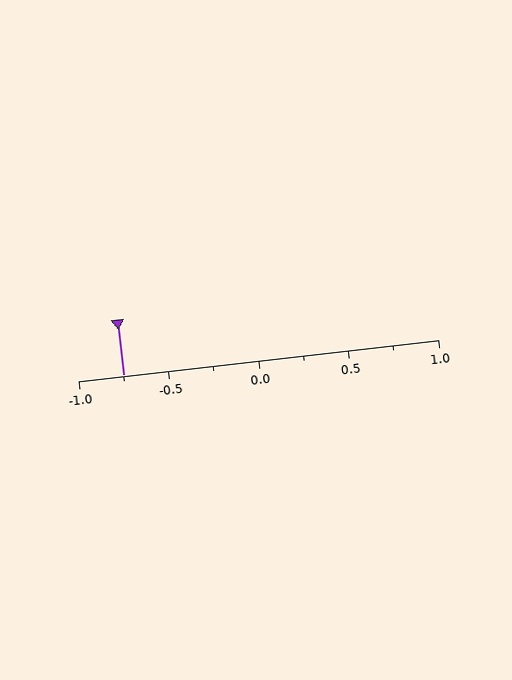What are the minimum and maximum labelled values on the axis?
The axis runs from -1.0 to 1.0.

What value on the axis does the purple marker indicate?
The marker indicates approximately -0.75.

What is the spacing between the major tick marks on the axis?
The major ticks are spaced 0.5 apart.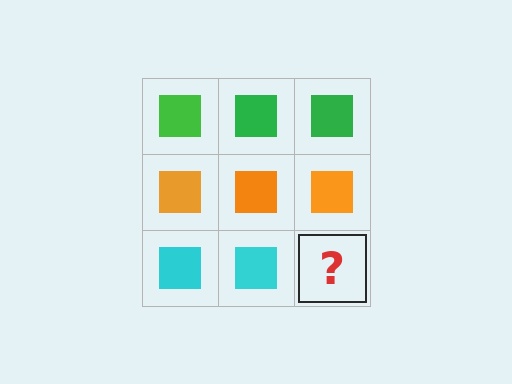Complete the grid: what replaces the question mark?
The question mark should be replaced with a cyan square.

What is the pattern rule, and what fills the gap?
The rule is that each row has a consistent color. The gap should be filled with a cyan square.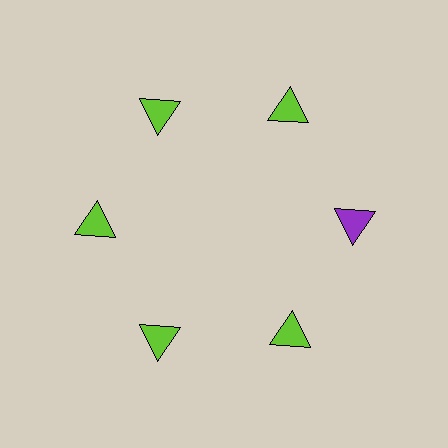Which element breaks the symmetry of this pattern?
The purple triangle at roughly the 3 o'clock position breaks the symmetry. All other shapes are lime triangles.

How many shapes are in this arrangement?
There are 6 shapes arranged in a ring pattern.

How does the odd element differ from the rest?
It has a different color: purple instead of lime.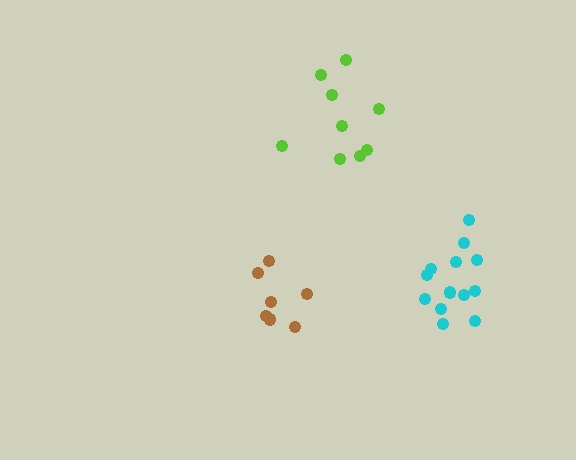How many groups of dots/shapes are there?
There are 3 groups.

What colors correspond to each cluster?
The clusters are colored: lime, brown, cyan.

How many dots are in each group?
Group 1: 9 dots, Group 2: 7 dots, Group 3: 13 dots (29 total).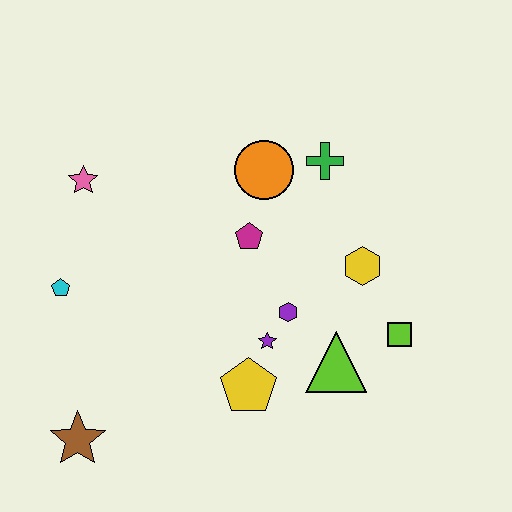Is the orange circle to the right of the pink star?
Yes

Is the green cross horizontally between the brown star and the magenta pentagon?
No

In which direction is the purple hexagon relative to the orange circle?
The purple hexagon is below the orange circle.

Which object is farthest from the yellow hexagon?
The brown star is farthest from the yellow hexagon.